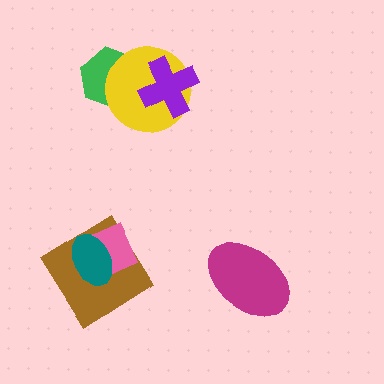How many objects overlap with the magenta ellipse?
0 objects overlap with the magenta ellipse.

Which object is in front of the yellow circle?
The purple cross is in front of the yellow circle.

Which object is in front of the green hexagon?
The yellow circle is in front of the green hexagon.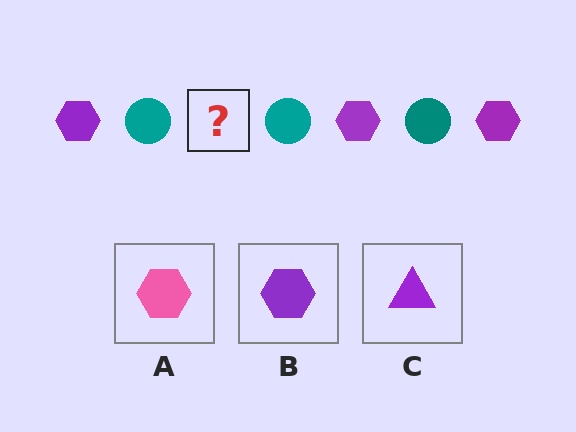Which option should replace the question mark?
Option B.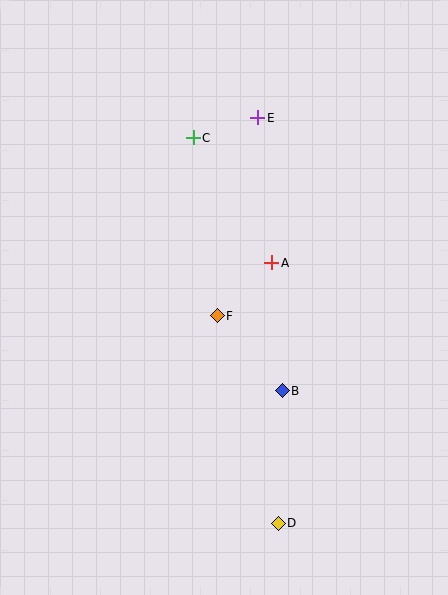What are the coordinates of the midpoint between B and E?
The midpoint between B and E is at (270, 254).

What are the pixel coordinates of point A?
Point A is at (272, 263).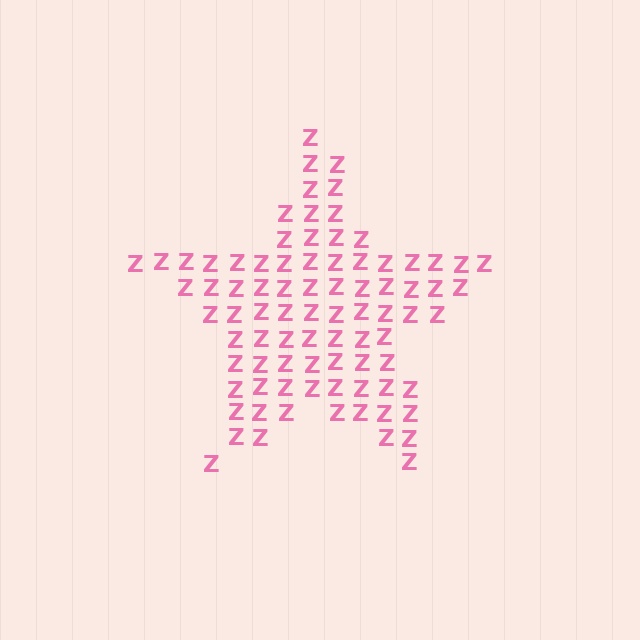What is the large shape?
The large shape is a star.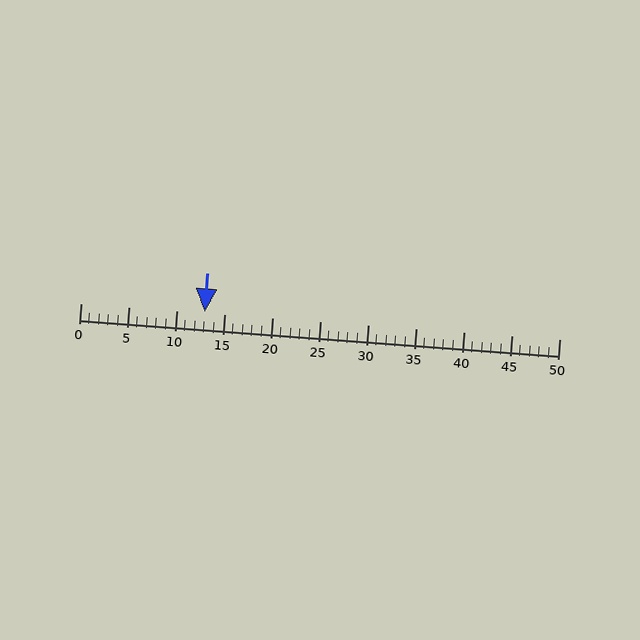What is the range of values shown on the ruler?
The ruler shows values from 0 to 50.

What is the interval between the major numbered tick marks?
The major tick marks are spaced 5 units apart.